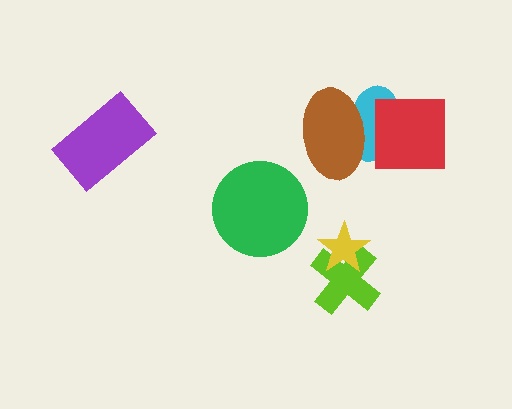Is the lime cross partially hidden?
Yes, it is partially covered by another shape.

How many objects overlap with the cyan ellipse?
2 objects overlap with the cyan ellipse.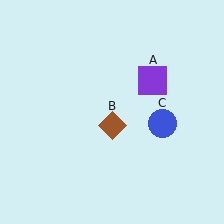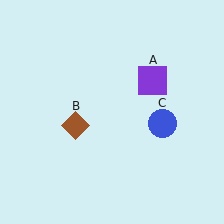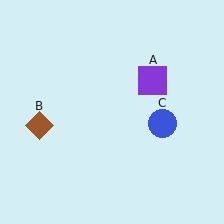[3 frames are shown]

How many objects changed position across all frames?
1 object changed position: brown diamond (object B).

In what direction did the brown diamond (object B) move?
The brown diamond (object B) moved left.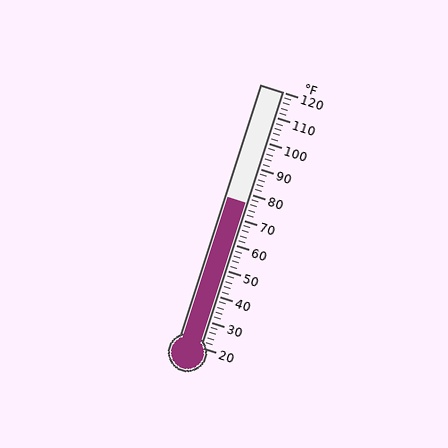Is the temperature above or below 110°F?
The temperature is below 110°F.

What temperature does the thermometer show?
The thermometer shows approximately 76°F.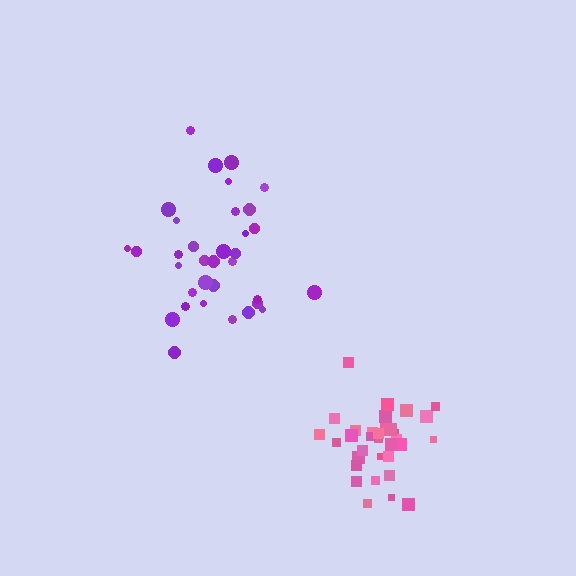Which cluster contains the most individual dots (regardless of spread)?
Purple (34).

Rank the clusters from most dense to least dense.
pink, purple.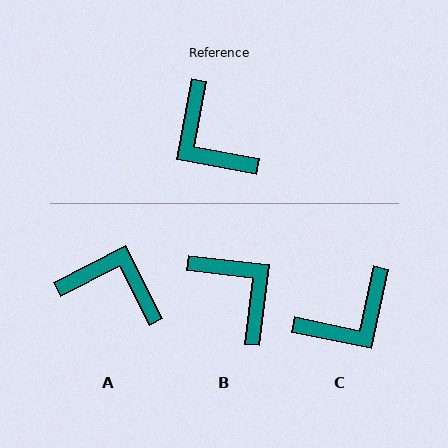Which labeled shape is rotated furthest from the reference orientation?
B, about 176 degrees away.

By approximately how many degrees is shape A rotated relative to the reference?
Approximately 142 degrees clockwise.